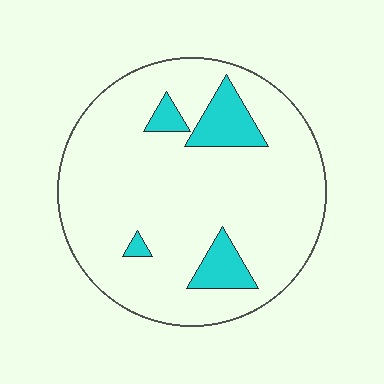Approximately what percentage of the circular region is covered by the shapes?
Approximately 10%.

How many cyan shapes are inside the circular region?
4.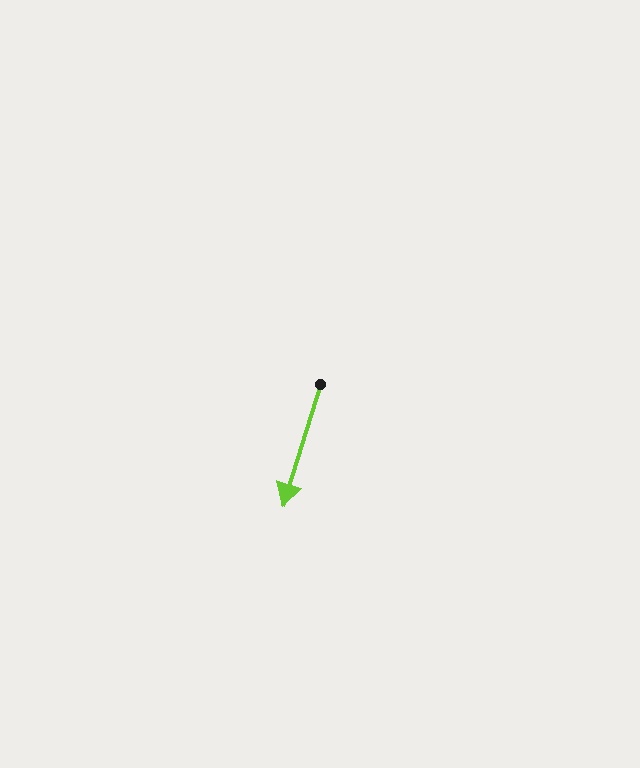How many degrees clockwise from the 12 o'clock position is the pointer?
Approximately 197 degrees.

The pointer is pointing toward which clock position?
Roughly 7 o'clock.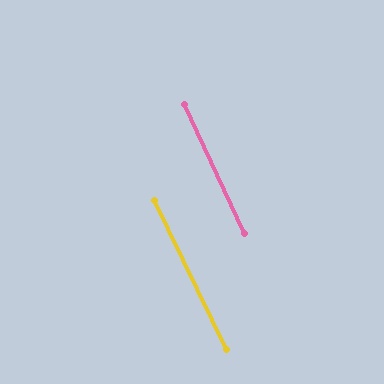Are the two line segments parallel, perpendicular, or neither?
Parallel — their directions differ by only 1.3°.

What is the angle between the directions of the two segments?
Approximately 1 degree.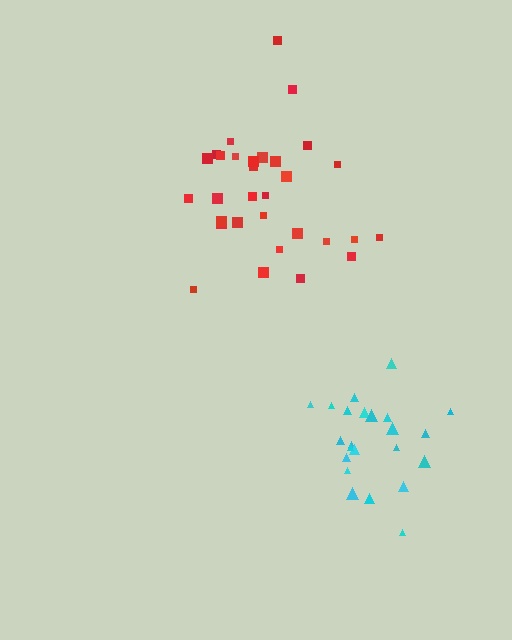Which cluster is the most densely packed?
Cyan.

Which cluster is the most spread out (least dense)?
Red.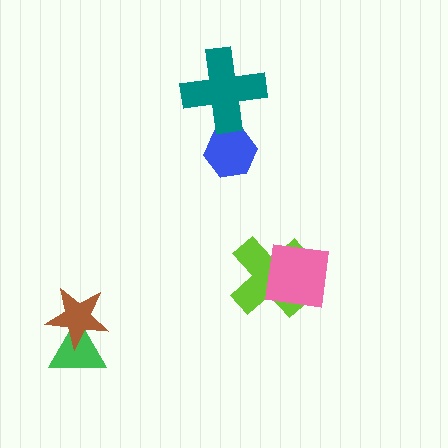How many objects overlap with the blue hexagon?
1 object overlaps with the blue hexagon.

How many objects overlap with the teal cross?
1 object overlaps with the teal cross.